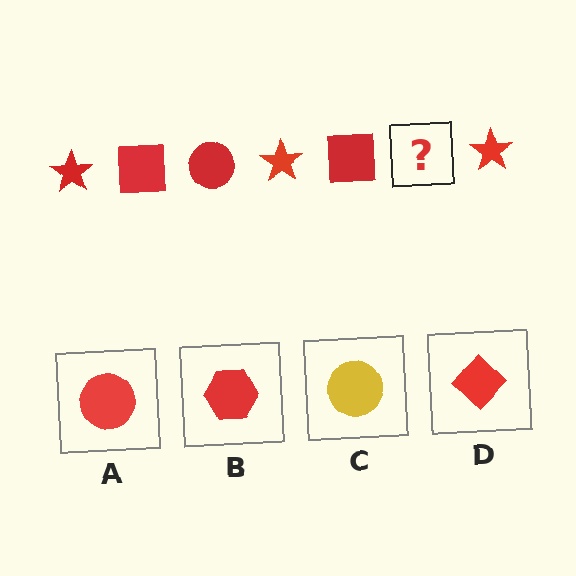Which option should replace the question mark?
Option A.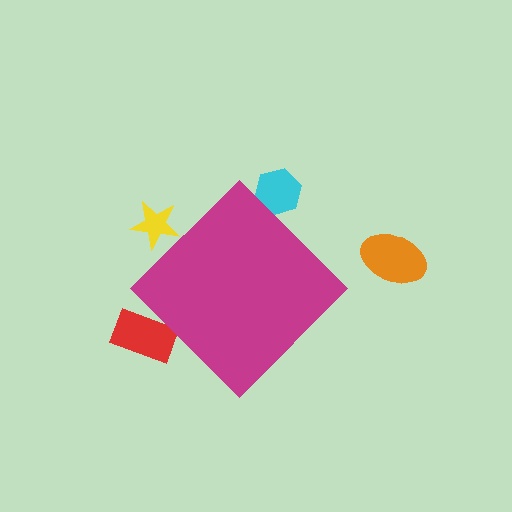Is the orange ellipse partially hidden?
No, the orange ellipse is fully visible.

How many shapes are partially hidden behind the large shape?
3 shapes are partially hidden.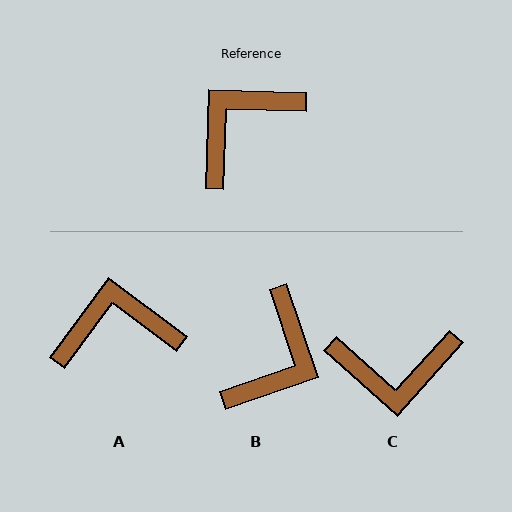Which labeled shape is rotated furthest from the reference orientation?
B, about 160 degrees away.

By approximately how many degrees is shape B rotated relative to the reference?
Approximately 160 degrees clockwise.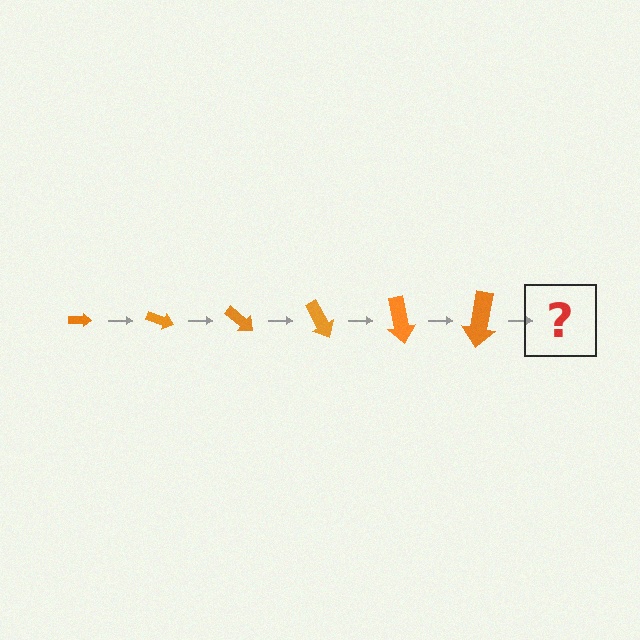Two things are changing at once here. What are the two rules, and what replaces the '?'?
The two rules are that the arrow grows larger each step and it rotates 20 degrees each step. The '?' should be an arrow, larger than the previous one and rotated 120 degrees from the start.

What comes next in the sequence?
The next element should be an arrow, larger than the previous one and rotated 120 degrees from the start.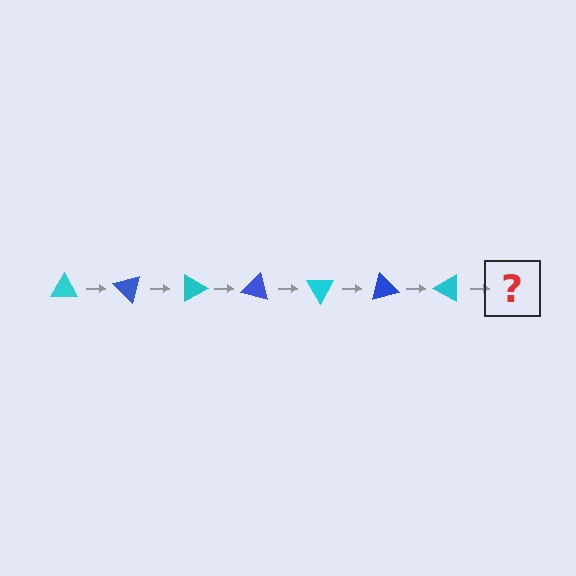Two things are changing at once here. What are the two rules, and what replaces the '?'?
The two rules are that it rotates 45 degrees each step and the color cycles through cyan and blue. The '?' should be a blue triangle, rotated 315 degrees from the start.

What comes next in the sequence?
The next element should be a blue triangle, rotated 315 degrees from the start.